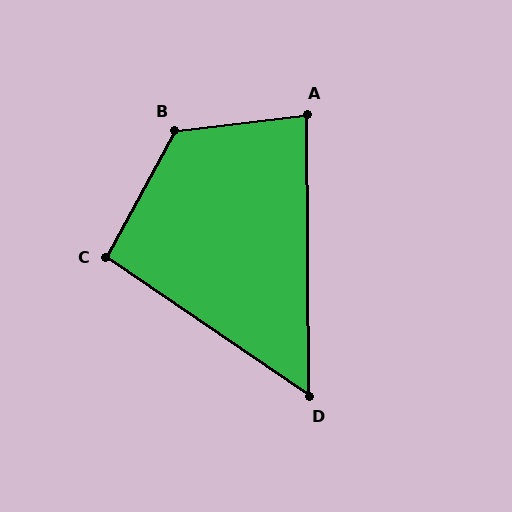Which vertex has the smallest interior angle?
D, at approximately 55 degrees.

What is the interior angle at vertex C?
Approximately 96 degrees (obtuse).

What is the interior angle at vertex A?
Approximately 84 degrees (acute).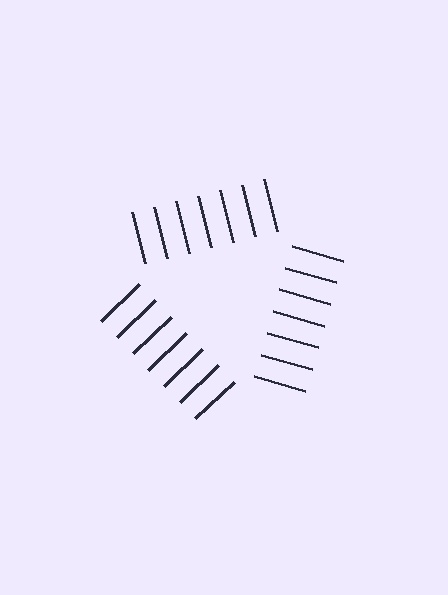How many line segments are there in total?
21 — 7 along each of the 3 edges.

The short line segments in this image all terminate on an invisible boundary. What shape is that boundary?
An illusory triangle — the line segments terminate on its edges but no continuous stroke is drawn.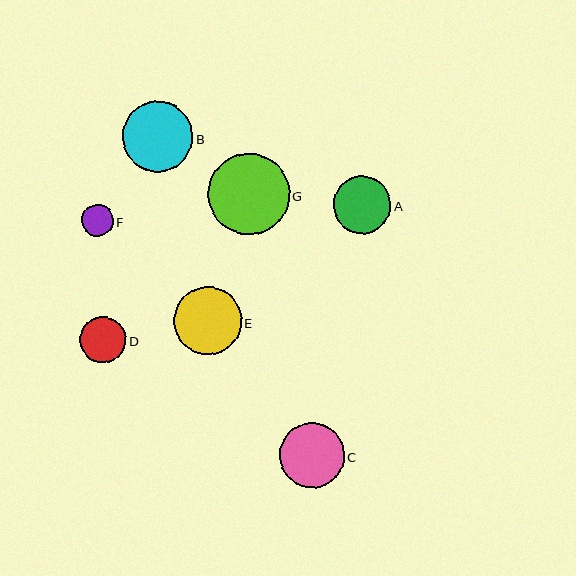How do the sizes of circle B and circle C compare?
Circle B and circle C are approximately the same size.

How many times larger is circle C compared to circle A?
Circle C is approximately 1.1 times the size of circle A.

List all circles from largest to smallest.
From largest to smallest: G, B, E, C, A, D, F.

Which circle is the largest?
Circle G is the largest with a size of approximately 81 pixels.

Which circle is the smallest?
Circle F is the smallest with a size of approximately 32 pixels.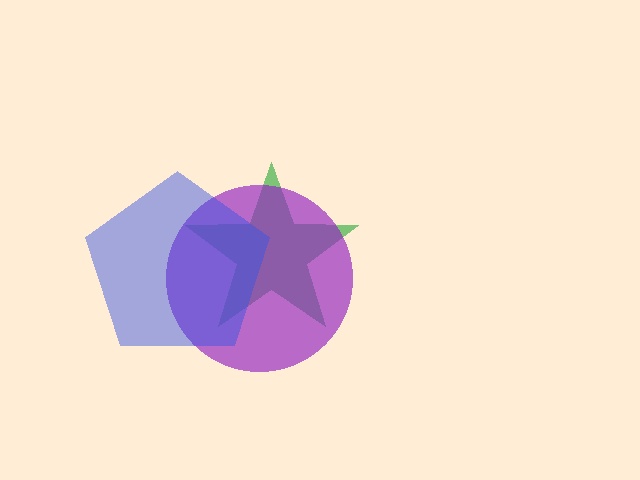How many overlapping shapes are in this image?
There are 3 overlapping shapes in the image.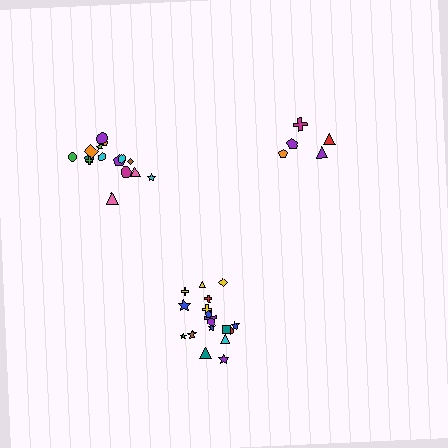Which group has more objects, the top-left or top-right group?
The top-left group.